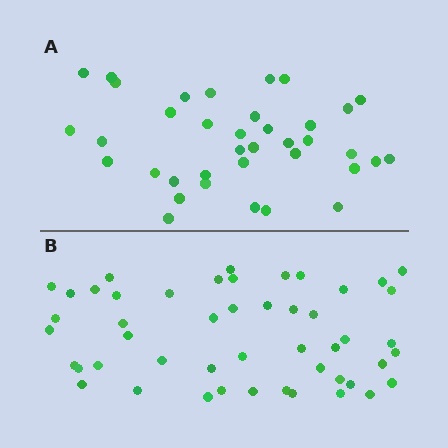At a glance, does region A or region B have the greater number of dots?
Region B (the bottom region) has more dots.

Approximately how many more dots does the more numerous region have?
Region B has roughly 12 or so more dots than region A.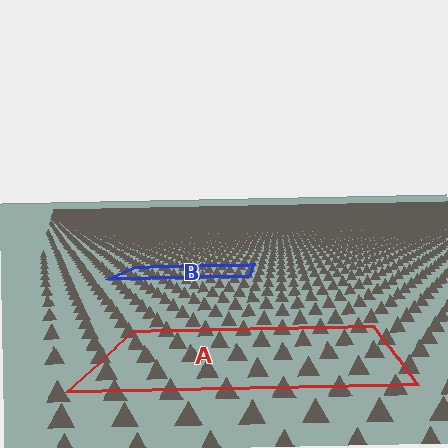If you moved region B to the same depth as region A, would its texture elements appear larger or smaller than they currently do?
They would appear larger. At a closer depth, the same texture elements are projected at a bigger on-screen size.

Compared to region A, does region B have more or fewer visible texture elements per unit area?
Region B has more texture elements per unit area — they are packed more densely because it is farther away.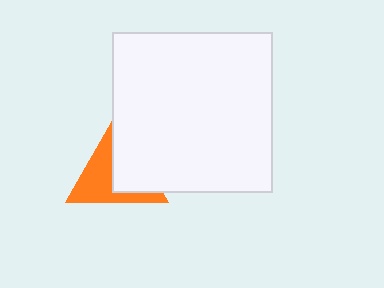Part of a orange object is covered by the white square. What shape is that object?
It is a triangle.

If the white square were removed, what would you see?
You would see the complete orange triangle.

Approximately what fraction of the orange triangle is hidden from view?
Roughly 48% of the orange triangle is hidden behind the white square.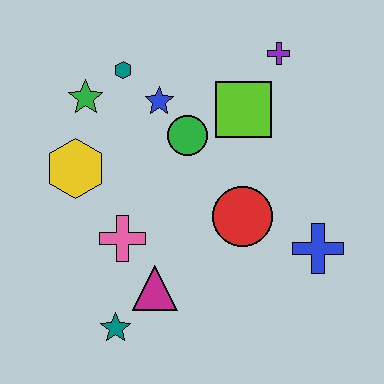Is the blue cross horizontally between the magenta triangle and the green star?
No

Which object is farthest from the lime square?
The teal star is farthest from the lime square.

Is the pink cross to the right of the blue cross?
No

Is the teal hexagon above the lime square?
Yes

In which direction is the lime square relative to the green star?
The lime square is to the right of the green star.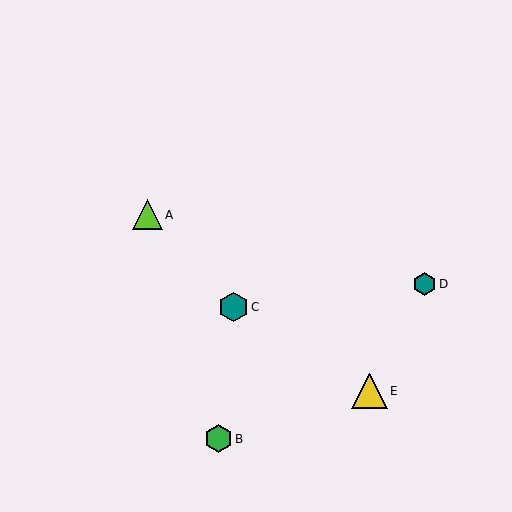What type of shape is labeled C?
Shape C is a teal hexagon.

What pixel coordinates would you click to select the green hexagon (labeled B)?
Click at (219, 439) to select the green hexagon B.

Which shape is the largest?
The yellow triangle (labeled E) is the largest.